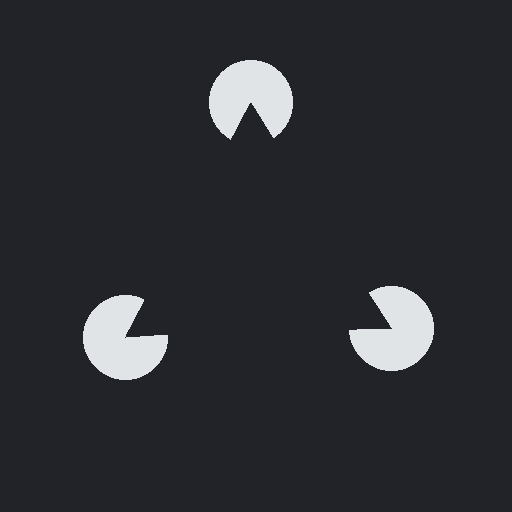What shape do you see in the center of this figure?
An illusory triangle — its edges are inferred from the aligned wedge cuts in the pac-man discs, not physically drawn.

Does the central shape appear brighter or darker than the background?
It typically appears slightly darker than the background, even though no actual brightness change is drawn.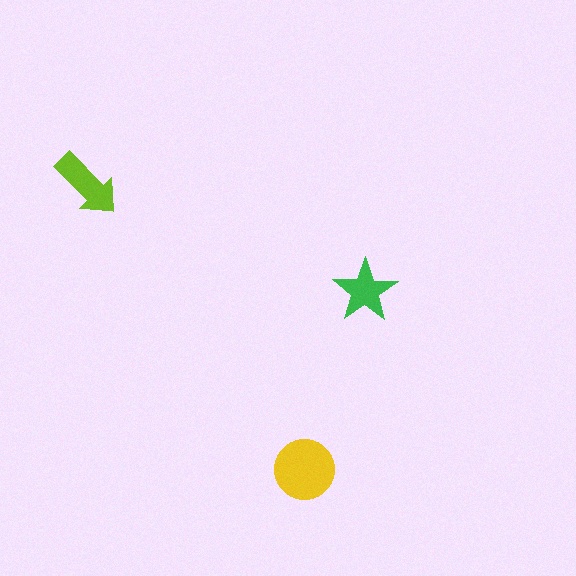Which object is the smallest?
The green star.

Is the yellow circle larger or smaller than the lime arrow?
Larger.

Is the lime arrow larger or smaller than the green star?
Larger.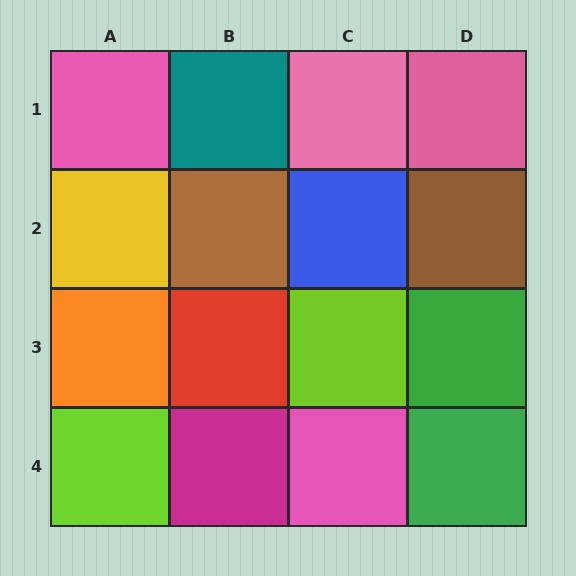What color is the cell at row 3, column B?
Red.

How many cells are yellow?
1 cell is yellow.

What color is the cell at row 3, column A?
Orange.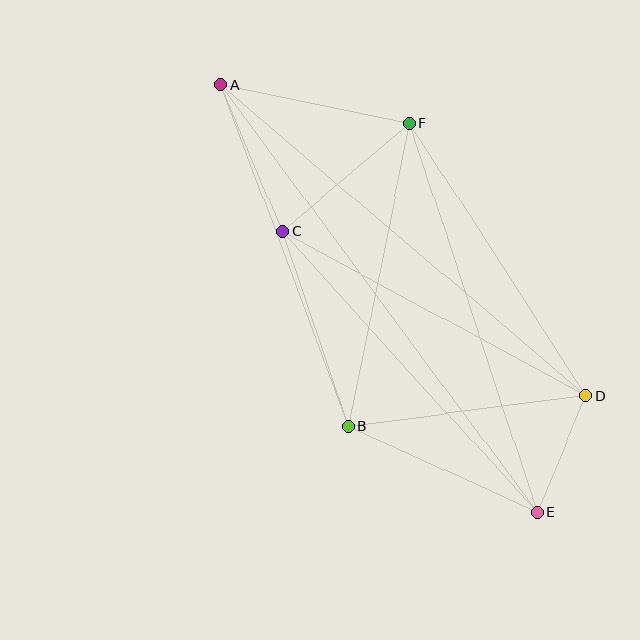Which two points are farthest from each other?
Points A and E are farthest from each other.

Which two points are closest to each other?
Points D and E are closest to each other.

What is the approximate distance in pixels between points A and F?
The distance between A and F is approximately 192 pixels.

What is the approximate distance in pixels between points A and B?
The distance between A and B is approximately 364 pixels.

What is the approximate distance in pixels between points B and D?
The distance between B and D is approximately 239 pixels.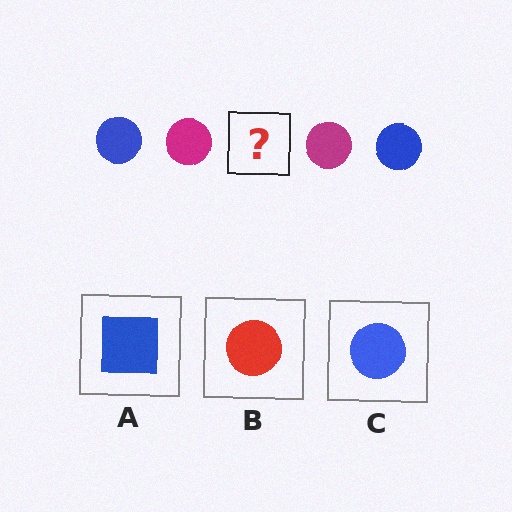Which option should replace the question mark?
Option C.